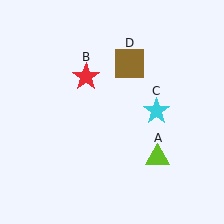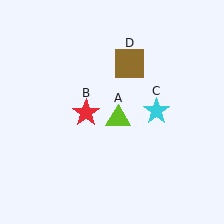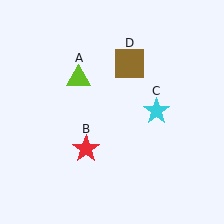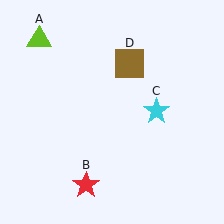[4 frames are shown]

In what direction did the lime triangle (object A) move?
The lime triangle (object A) moved up and to the left.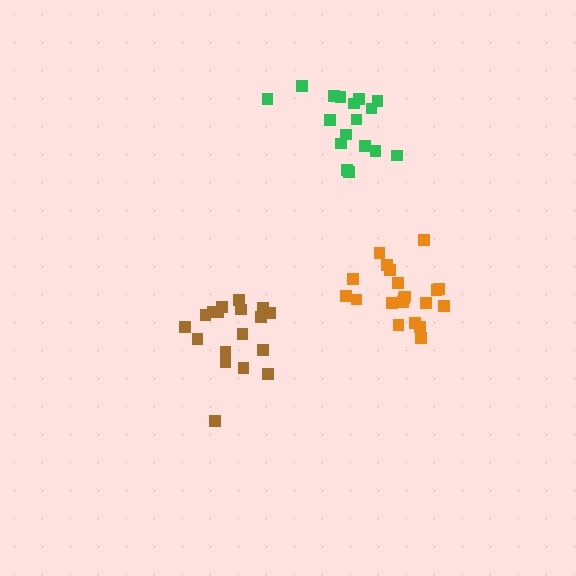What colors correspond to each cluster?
The clusters are colored: brown, orange, green.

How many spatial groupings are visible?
There are 3 spatial groupings.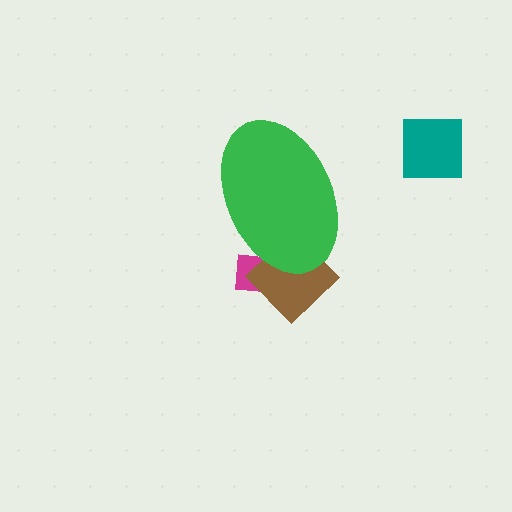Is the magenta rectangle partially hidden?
Yes, the magenta rectangle is partially hidden behind the green ellipse.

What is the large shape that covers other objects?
A green ellipse.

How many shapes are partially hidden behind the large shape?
2 shapes are partially hidden.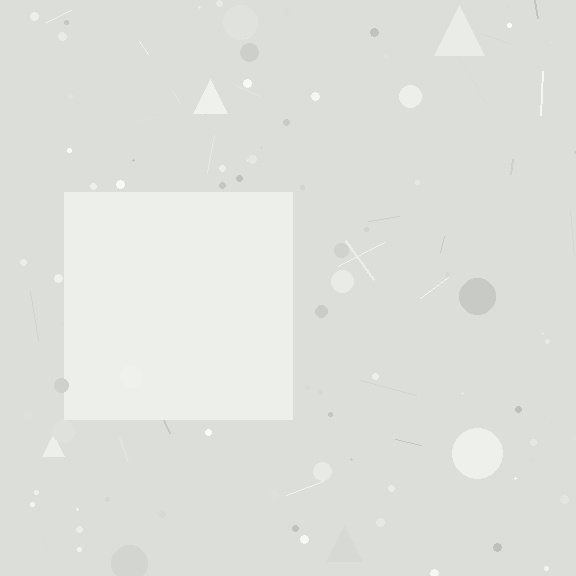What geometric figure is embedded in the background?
A square is embedded in the background.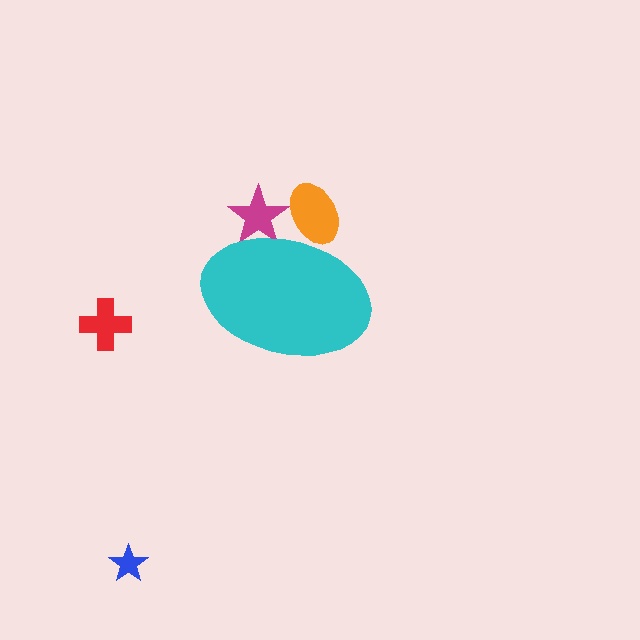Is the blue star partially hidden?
No, the blue star is fully visible.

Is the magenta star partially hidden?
Yes, the magenta star is partially hidden behind the cyan ellipse.